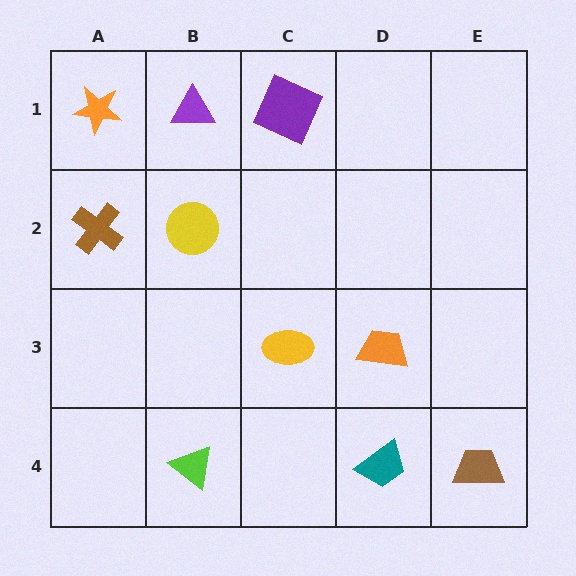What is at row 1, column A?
An orange star.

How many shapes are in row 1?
3 shapes.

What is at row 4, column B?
A lime triangle.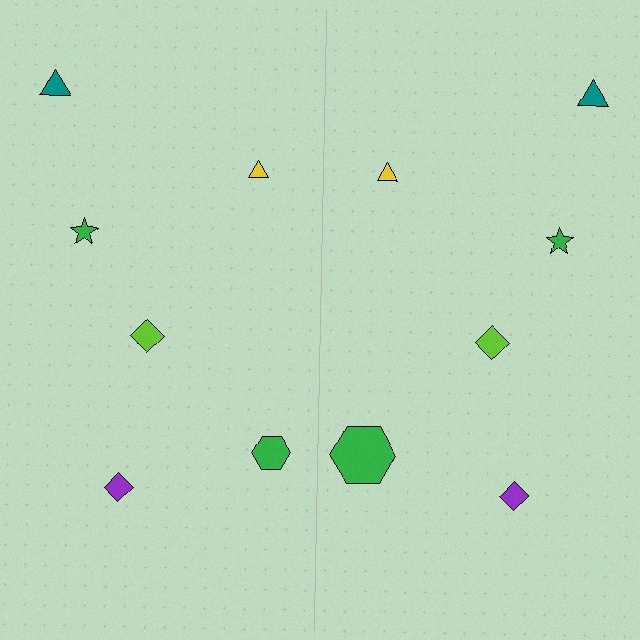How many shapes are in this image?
There are 12 shapes in this image.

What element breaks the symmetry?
The green hexagon on the right side has a different size than its mirror counterpart.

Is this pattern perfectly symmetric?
No, the pattern is not perfectly symmetric. The green hexagon on the right side has a different size than its mirror counterpart.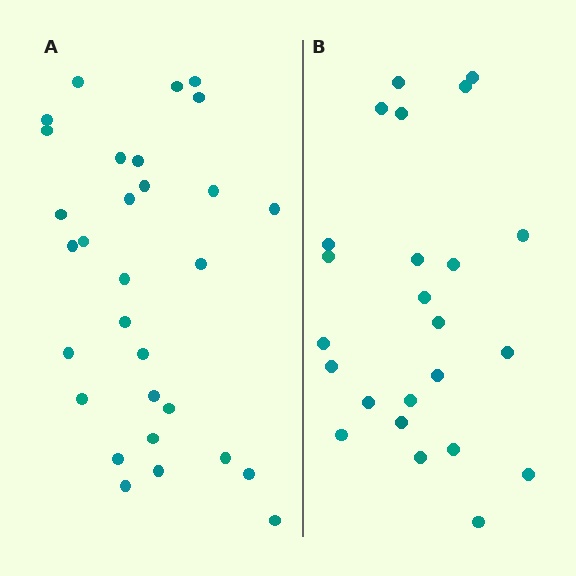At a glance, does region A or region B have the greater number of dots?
Region A (the left region) has more dots.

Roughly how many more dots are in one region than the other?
Region A has about 6 more dots than region B.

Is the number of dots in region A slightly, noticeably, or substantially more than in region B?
Region A has noticeably more, but not dramatically so. The ratio is roughly 1.2 to 1.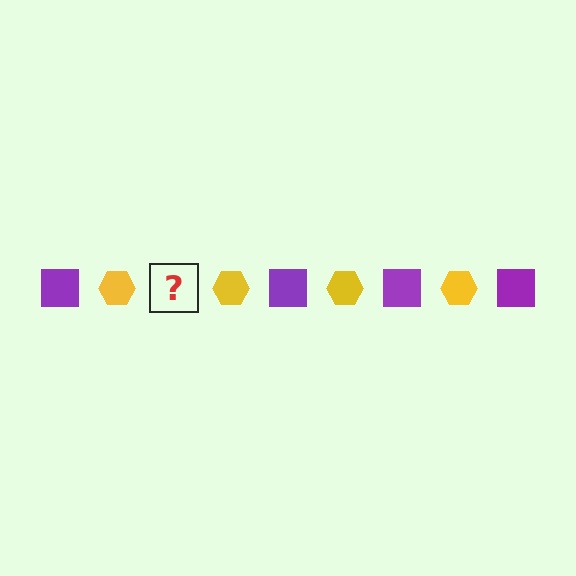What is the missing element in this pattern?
The missing element is a purple square.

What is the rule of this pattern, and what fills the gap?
The rule is that the pattern alternates between purple square and yellow hexagon. The gap should be filled with a purple square.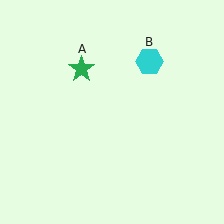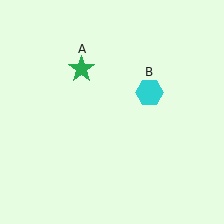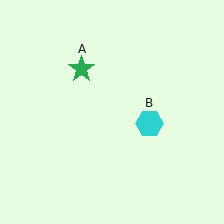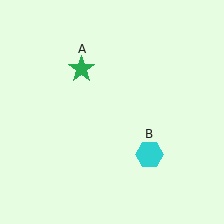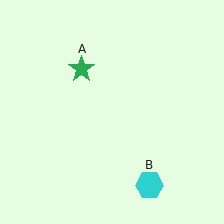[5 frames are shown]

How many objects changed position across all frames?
1 object changed position: cyan hexagon (object B).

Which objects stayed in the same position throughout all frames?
Green star (object A) remained stationary.